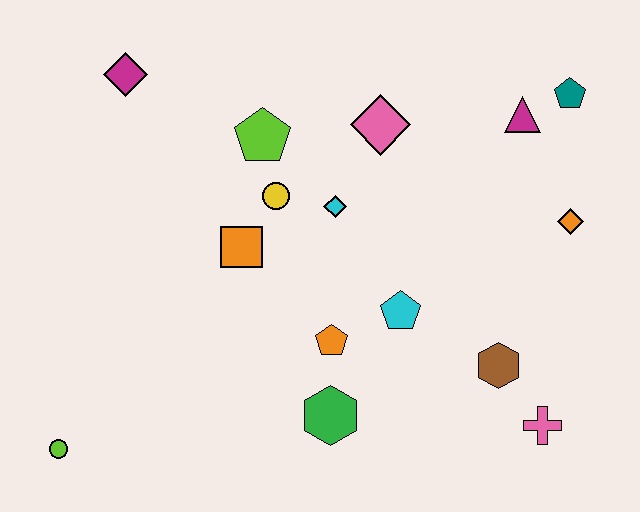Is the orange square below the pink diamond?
Yes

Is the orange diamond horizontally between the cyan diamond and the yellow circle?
No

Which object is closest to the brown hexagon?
The pink cross is closest to the brown hexagon.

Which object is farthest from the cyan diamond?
The lime circle is farthest from the cyan diamond.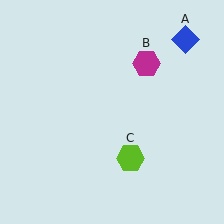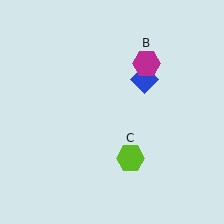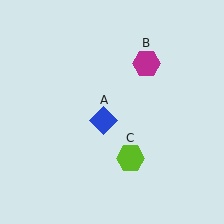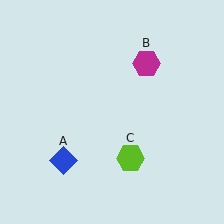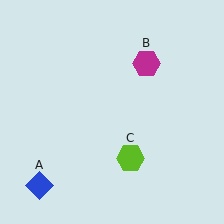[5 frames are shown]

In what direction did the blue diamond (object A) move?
The blue diamond (object A) moved down and to the left.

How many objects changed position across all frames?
1 object changed position: blue diamond (object A).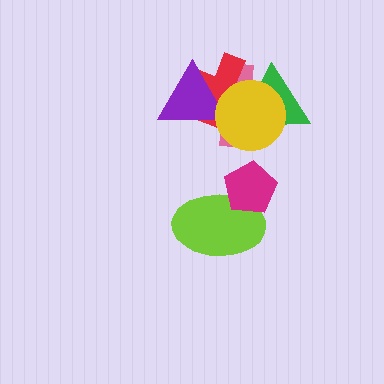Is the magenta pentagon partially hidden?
No, no other shape covers it.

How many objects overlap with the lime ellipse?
1 object overlaps with the lime ellipse.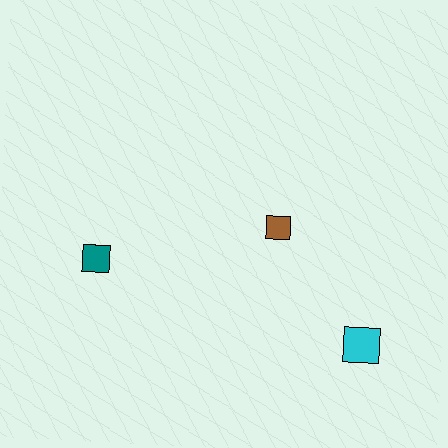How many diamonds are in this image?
There are no diamonds.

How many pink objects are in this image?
There are no pink objects.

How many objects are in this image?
There are 3 objects.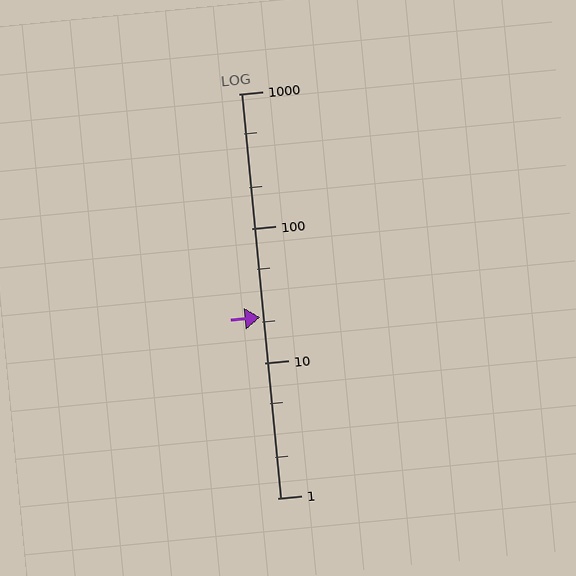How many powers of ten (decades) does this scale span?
The scale spans 3 decades, from 1 to 1000.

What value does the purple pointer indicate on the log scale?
The pointer indicates approximately 22.